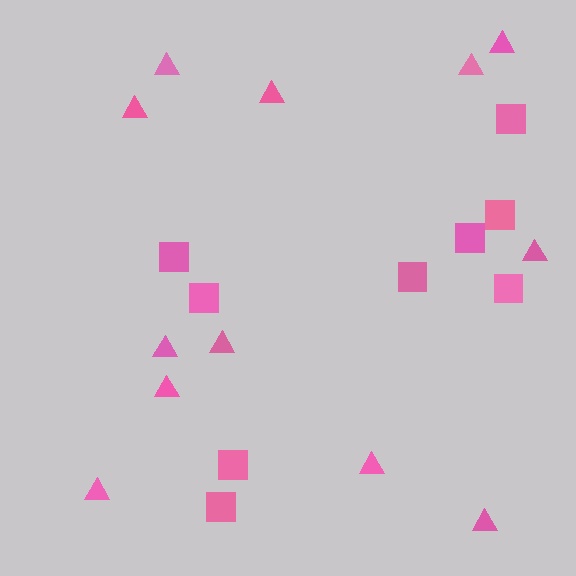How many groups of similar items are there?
There are 2 groups: one group of squares (9) and one group of triangles (12).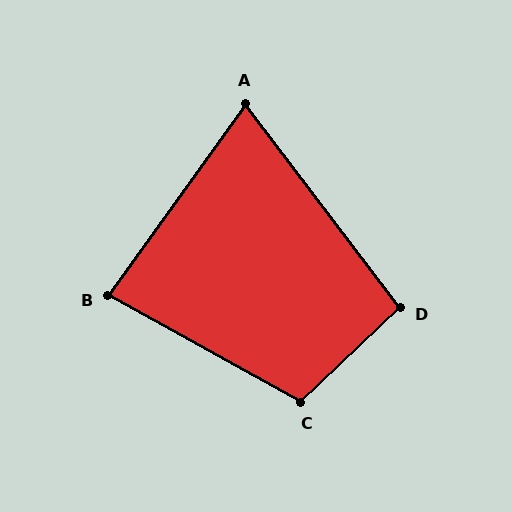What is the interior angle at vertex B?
Approximately 84 degrees (acute).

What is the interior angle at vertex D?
Approximately 96 degrees (obtuse).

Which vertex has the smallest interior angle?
A, at approximately 73 degrees.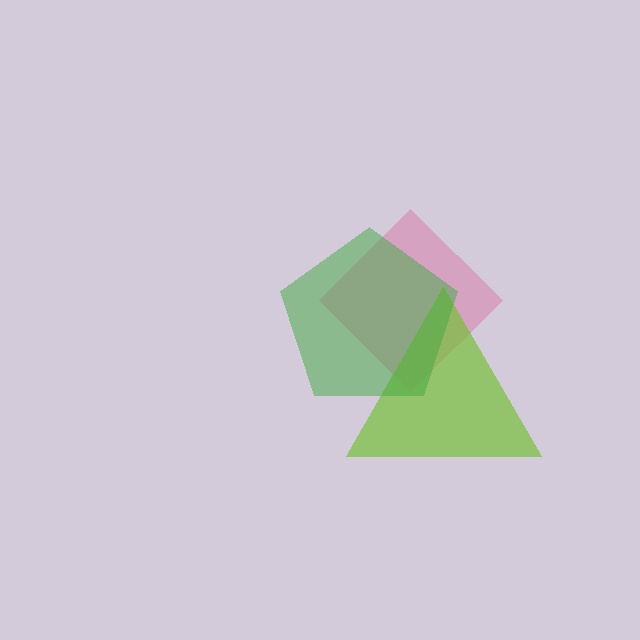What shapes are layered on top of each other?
The layered shapes are: a pink diamond, a lime triangle, a green pentagon.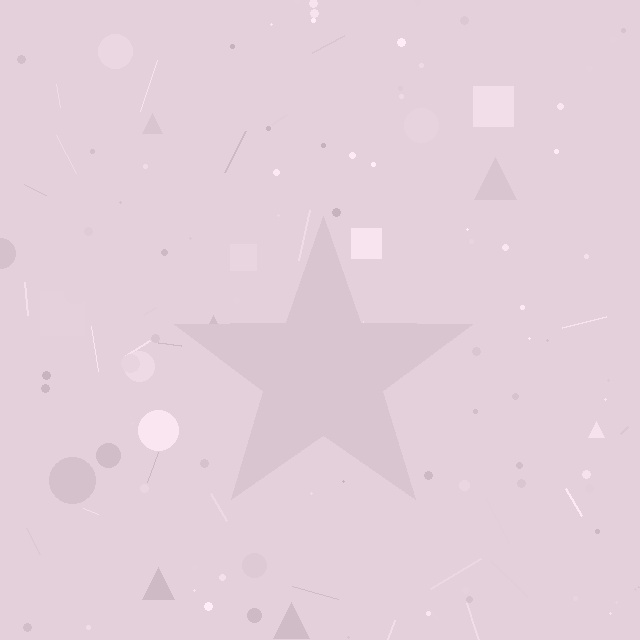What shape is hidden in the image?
A star is hidden in the image.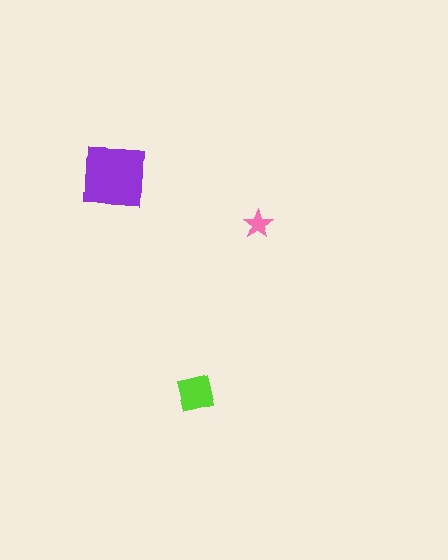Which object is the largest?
The purple square.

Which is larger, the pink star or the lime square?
The lime square.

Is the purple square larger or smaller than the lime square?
Larger.